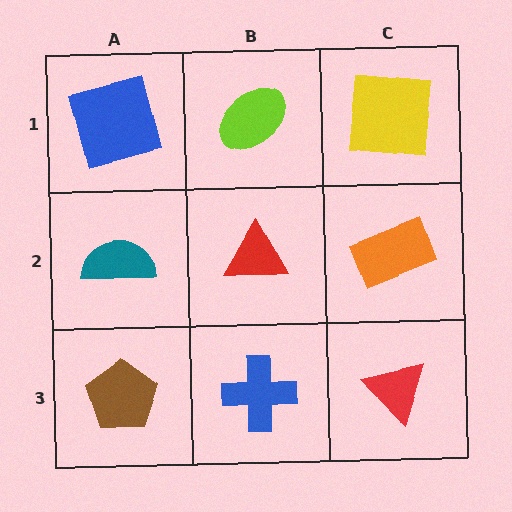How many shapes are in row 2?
3 shapes.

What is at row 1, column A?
A blue square.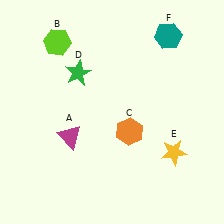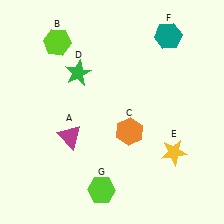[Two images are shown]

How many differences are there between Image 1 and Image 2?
There is 1 difference between the two images.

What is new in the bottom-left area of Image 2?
A lime hexagon (G) was added in the bottom-left area of Image 2.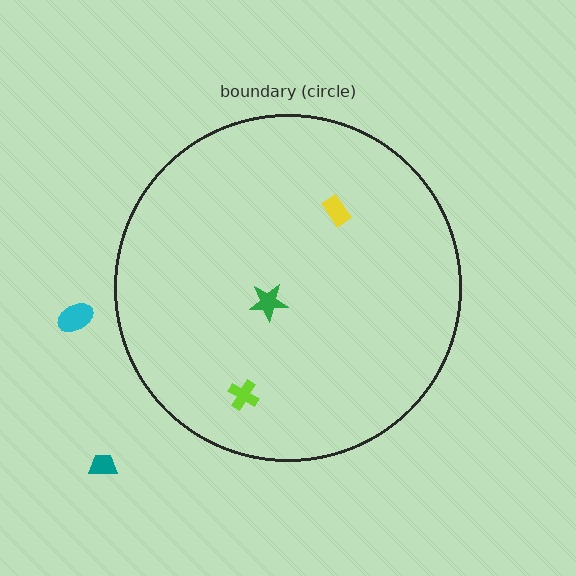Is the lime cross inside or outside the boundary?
Inside.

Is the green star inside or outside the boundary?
Inside.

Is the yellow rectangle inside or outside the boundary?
Inside.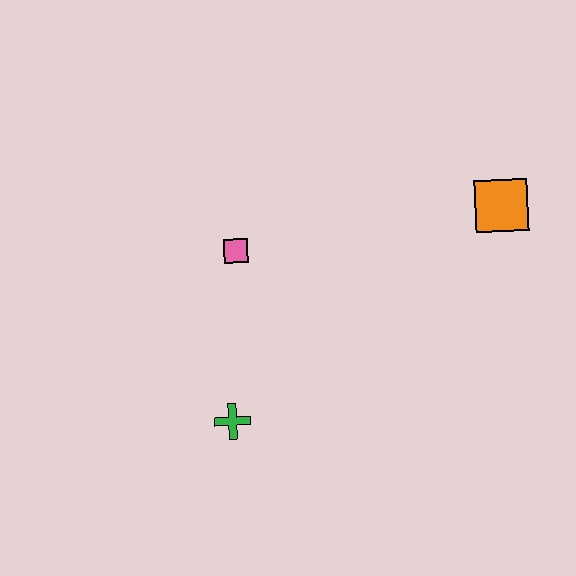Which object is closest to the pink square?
The green cross is closest to the pink square.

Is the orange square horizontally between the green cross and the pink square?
No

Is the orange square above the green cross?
Yes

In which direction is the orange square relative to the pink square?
The orange square is to the right of the pink square.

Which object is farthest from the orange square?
The green cross is farthest from the orange square.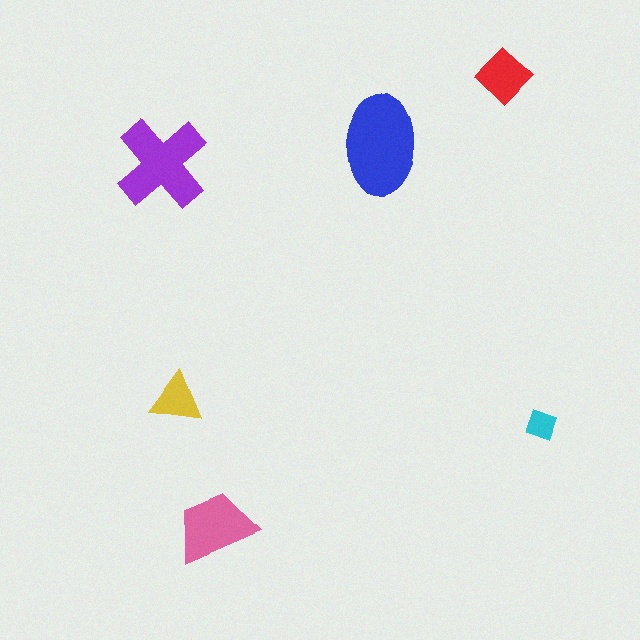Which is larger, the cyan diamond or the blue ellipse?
The blue ellipse.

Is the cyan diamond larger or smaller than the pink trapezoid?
Smaller.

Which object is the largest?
The blue ellipse.